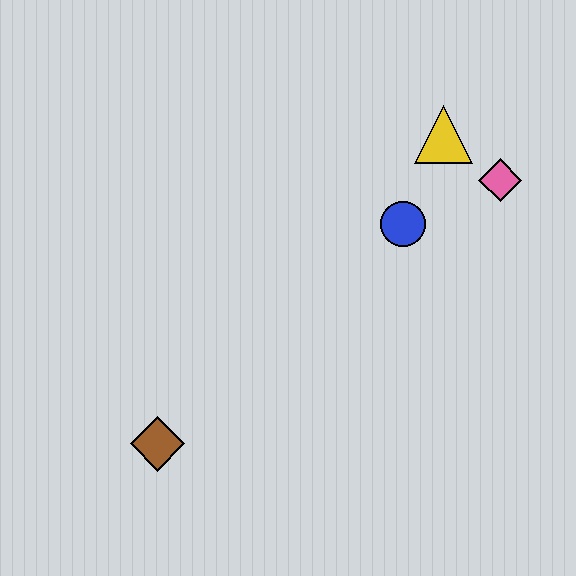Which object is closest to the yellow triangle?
The pink diamond is closest to the yellow triangle.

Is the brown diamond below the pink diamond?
Yes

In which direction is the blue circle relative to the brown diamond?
The blue circle is to the right of the brown diamond.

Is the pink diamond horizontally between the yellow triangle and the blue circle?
No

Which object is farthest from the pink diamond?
The brown diamond is farthest from the pink diamond.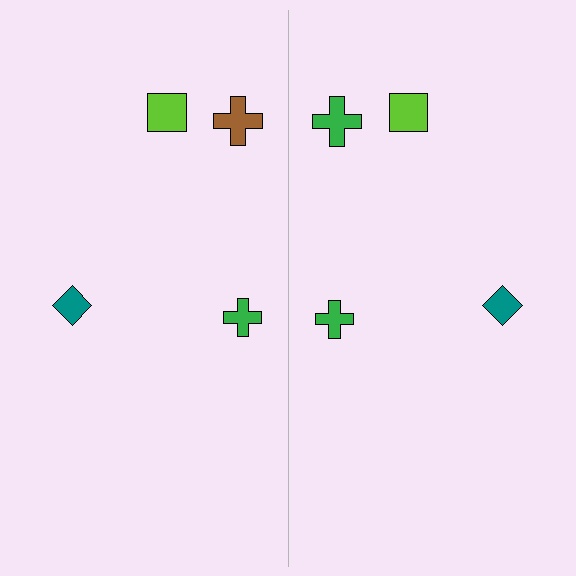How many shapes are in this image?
There are 8 shapes in this image.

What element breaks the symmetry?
The green cross on the right side breaks the symmetry — its mirror counterpart is brown.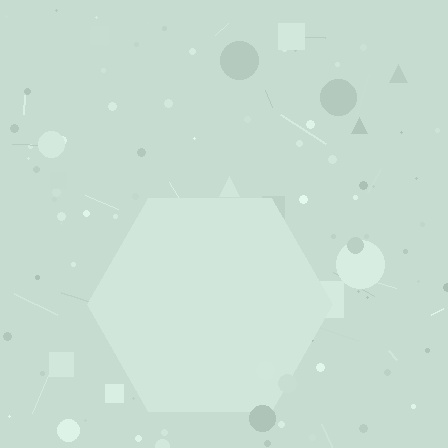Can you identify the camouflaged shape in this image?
The camouflaged shape is a hexagon.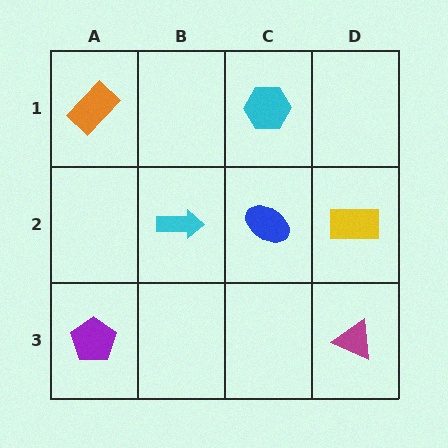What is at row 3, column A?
A purple pentagon.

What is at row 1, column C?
A cyan hexagon.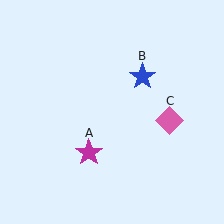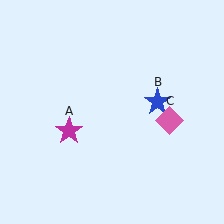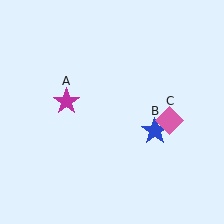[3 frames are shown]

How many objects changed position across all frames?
2 objects changed position: magenta star (object A), blue star (object B).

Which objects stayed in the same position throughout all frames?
Pink diamond (object C) remained stationary.